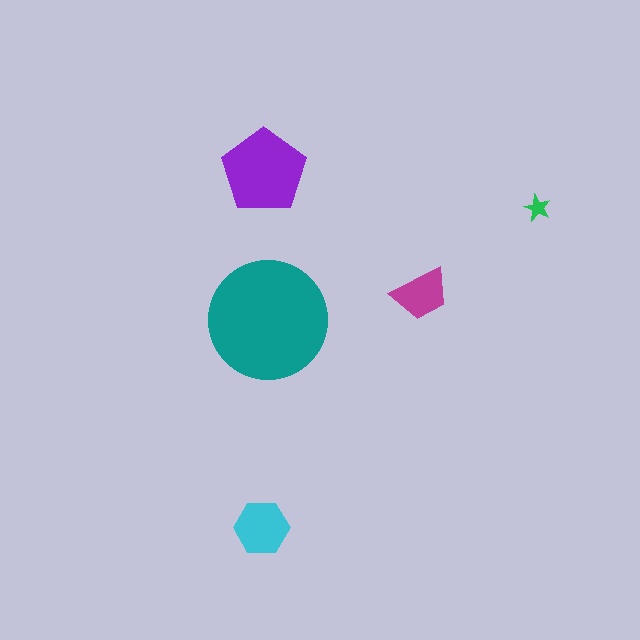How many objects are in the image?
There are 5 objects in the image.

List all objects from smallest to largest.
The green star, the magenta trapezoid, the cyan hexagon, the purple pentagon, the teal circle.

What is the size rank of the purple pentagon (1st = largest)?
2nd.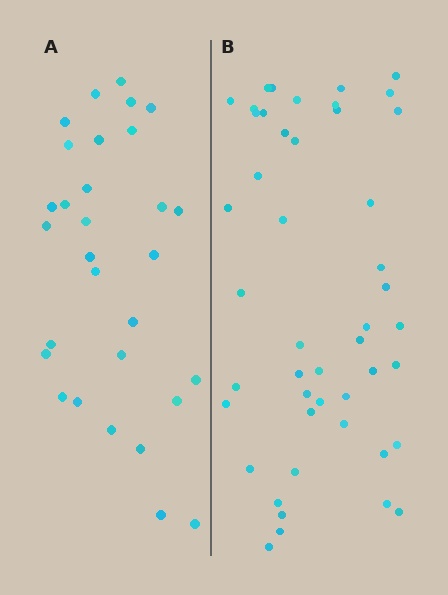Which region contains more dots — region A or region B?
Region B (the right region) has more dots.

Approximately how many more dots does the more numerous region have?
Region B has approximately 15 more dots than region A.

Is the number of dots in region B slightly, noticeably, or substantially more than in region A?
Region B has substantially more. The ratio is roughly 1.6 to 1.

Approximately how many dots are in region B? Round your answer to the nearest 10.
About 50 dots. (The exact count is 47, which rounds to 50.)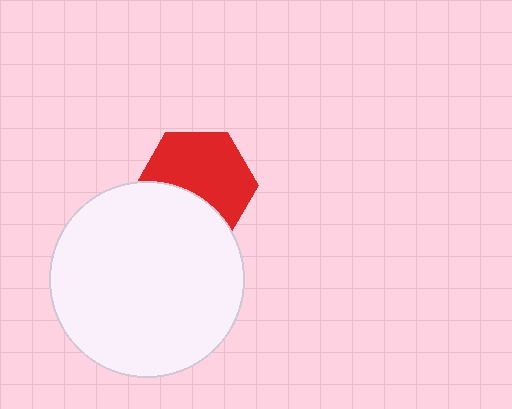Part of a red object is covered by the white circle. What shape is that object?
It is a hexagon.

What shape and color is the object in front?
The object in front is a white circle.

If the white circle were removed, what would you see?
You would see the complete red hexagon.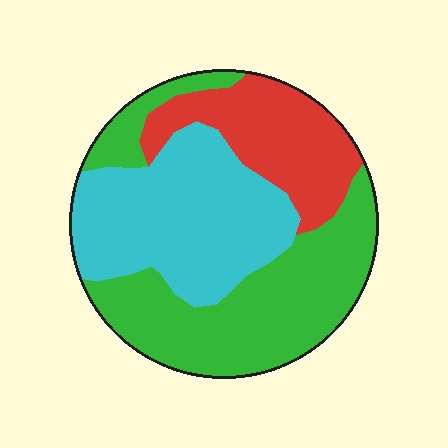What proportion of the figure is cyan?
Cyan takes up between a third and a half of the figure.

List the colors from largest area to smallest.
From largest to smallest: green, cyan, red.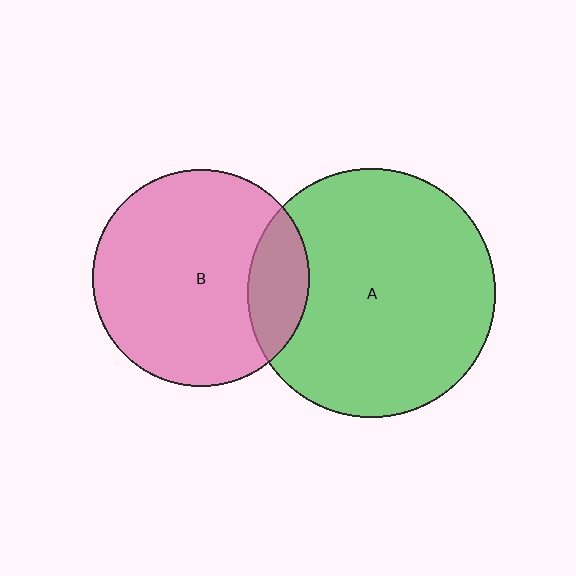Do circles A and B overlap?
Yes.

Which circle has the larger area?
Circle A (green).